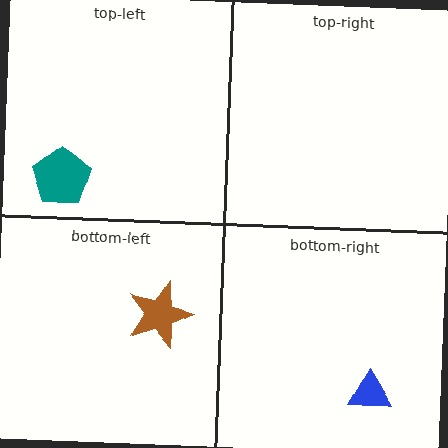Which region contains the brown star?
The bottom-left region.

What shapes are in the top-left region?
The teal pentagon.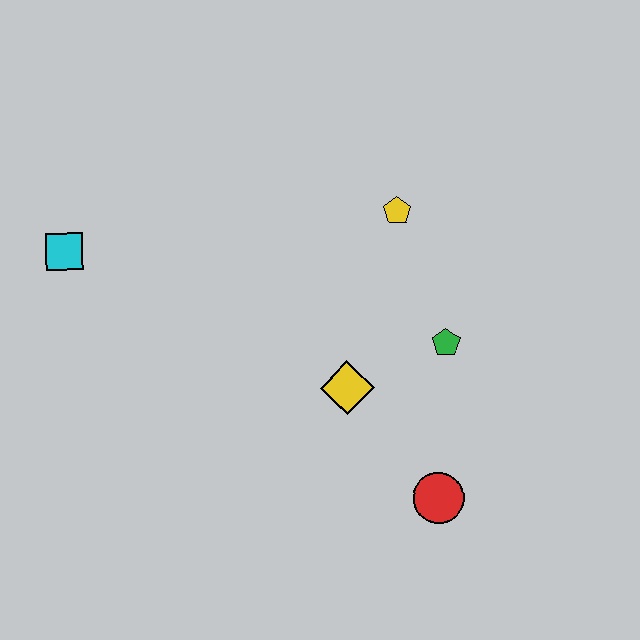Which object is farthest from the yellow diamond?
The cyan square is farthest from the yellow diamond.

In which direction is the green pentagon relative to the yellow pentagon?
The green pentagon is below the yellow pentagon.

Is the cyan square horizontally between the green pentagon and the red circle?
No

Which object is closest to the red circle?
The yellow diamond is closest to the red circle.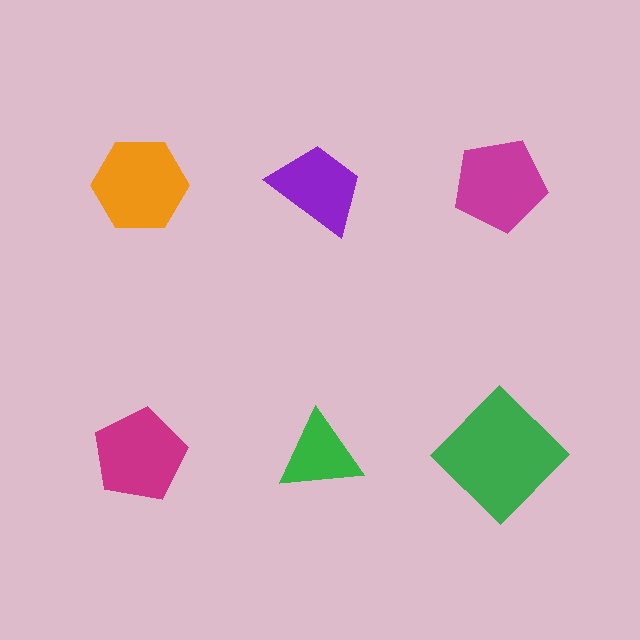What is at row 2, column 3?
A green diamond.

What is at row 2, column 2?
A green triangle.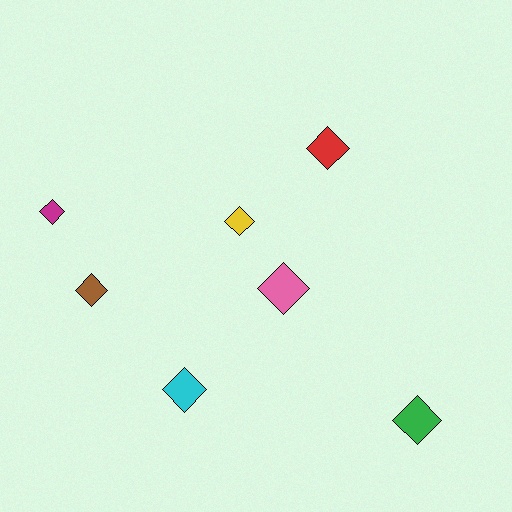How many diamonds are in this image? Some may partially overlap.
There are 7 diamonds.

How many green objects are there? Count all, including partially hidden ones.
There is 1 green object.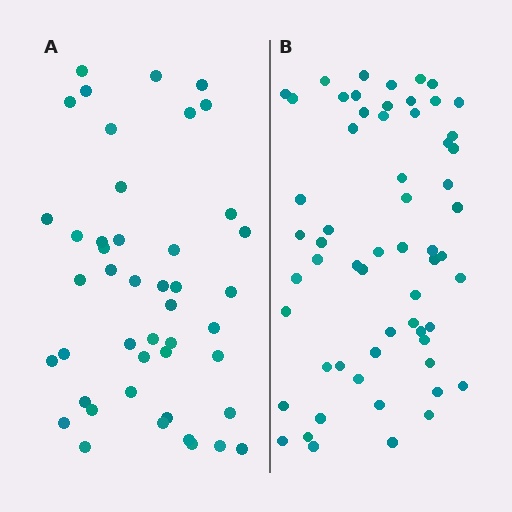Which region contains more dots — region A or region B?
Region B (the right region) has more dots.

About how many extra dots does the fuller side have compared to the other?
Region B has approximately 15 more dots than region A.